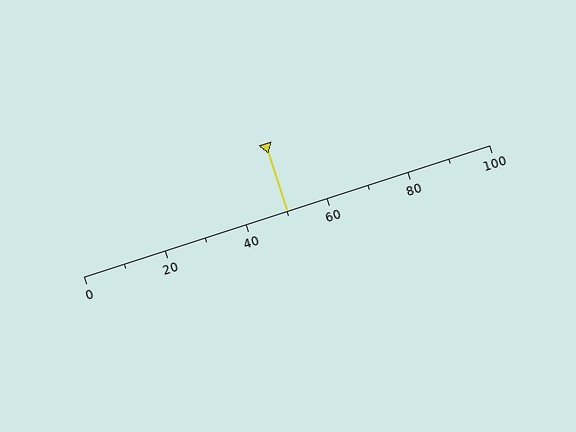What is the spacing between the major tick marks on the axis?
The major ticks are spaced 20 apart.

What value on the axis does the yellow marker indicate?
The marker indicates approximately 50.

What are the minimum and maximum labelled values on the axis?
The axis runs from 0 to 100.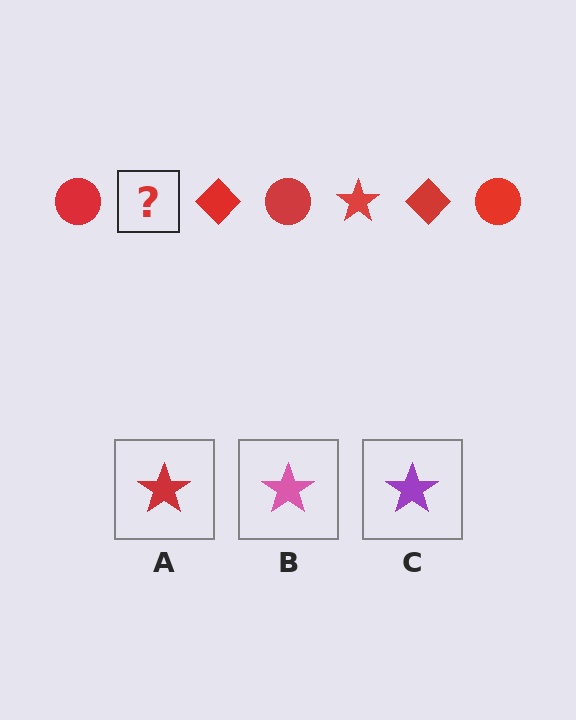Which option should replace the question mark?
Option A.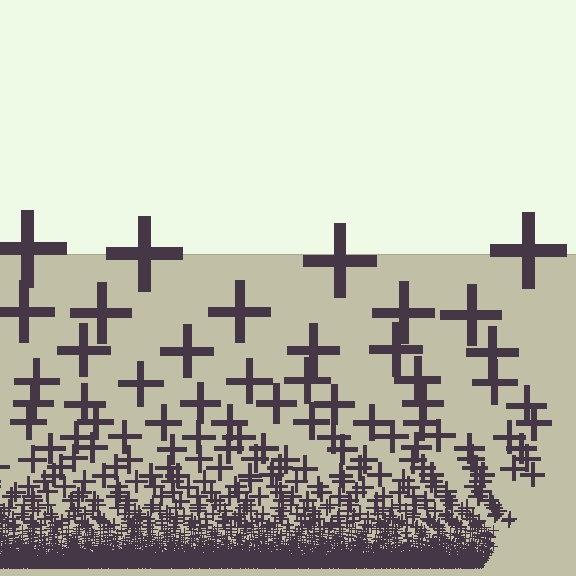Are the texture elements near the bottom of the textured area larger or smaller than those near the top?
Smaller. The gradient is inverted — elements near the bottom are smaller and denser.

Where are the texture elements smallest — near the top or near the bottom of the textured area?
Near the bottom.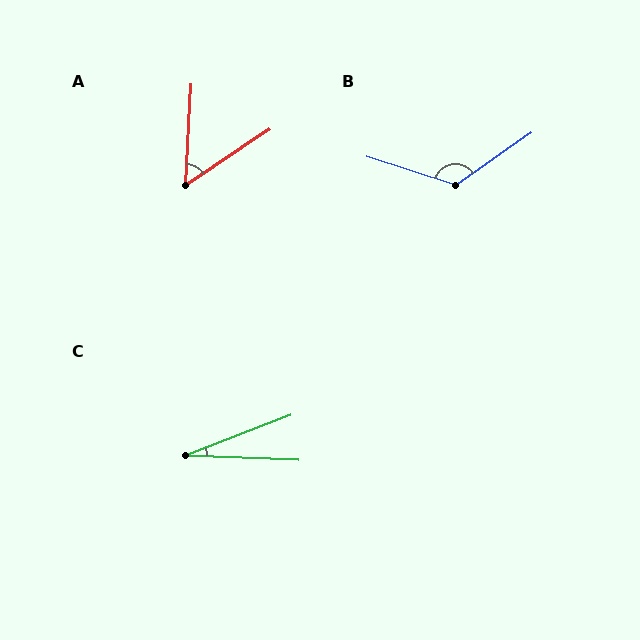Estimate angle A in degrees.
Approximately 53 degrees.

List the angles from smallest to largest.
C (23°), A (53°), B (127°).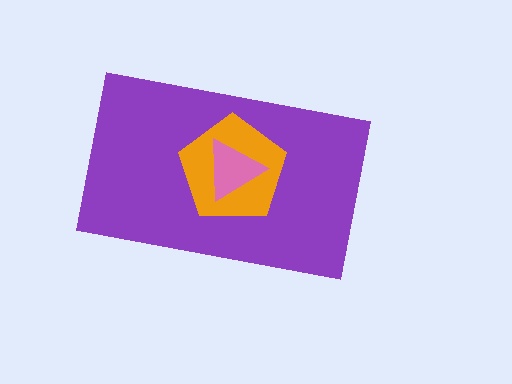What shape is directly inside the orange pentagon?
The pink triangle.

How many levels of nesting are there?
3.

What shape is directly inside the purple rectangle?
The orange pentagon.